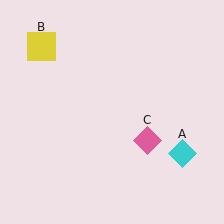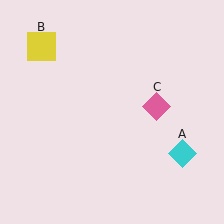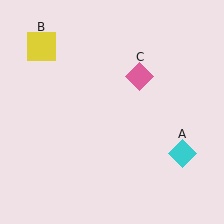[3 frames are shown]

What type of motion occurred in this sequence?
The pink diamond (object C) rotated counterclockwise around the center of the scene.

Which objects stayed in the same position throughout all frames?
Cyan diamond (object A) and yellow square (object B) remained stationary.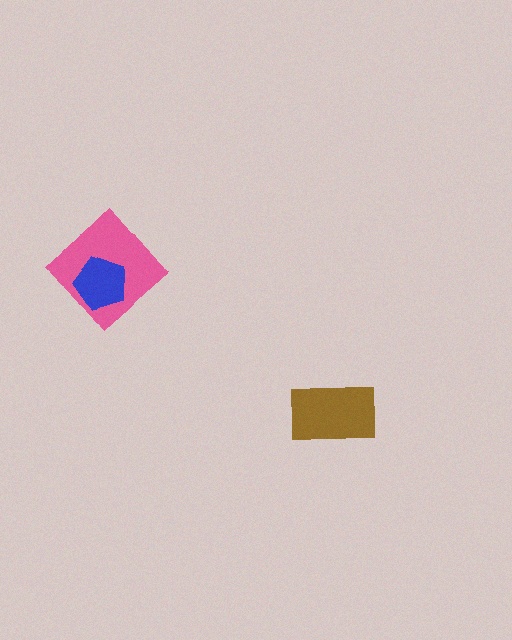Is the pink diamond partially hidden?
Yes, it is partially covered by another shape.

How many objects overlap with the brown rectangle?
0 objects overlap with the brown rectangle.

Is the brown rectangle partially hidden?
No, no other shape covers it.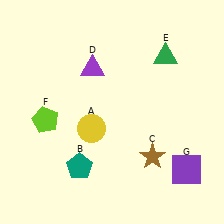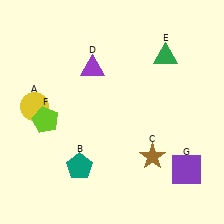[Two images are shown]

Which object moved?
The yellow circle (A) moved left.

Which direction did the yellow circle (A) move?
The yellow circle (A) moved left.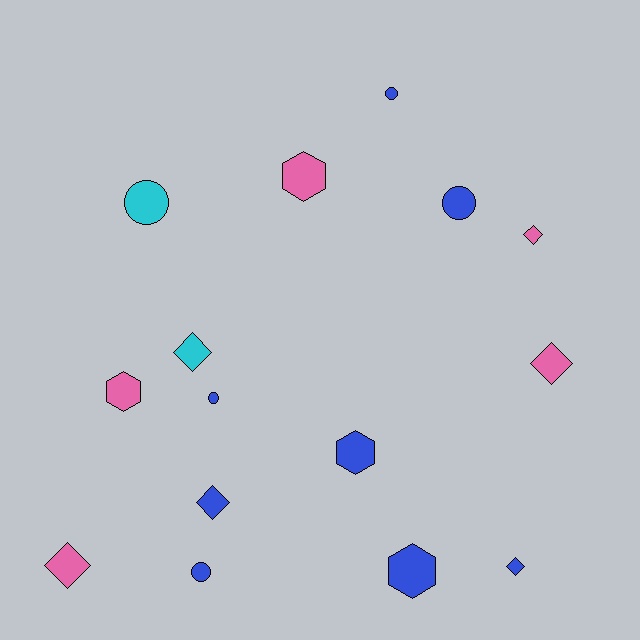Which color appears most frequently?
Blue, with 8 objects.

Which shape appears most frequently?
Diamond, with 6 objects.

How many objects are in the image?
There are 15 objects.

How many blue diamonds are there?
There are 2 blue diamonds.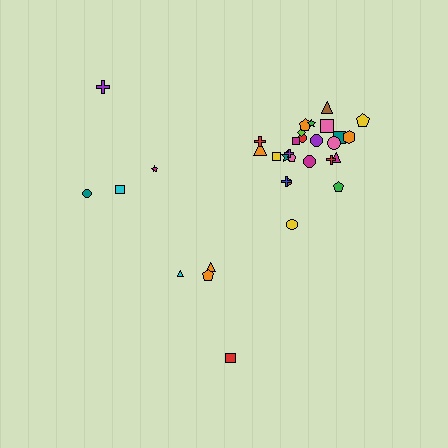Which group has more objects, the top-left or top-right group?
The top-right group.